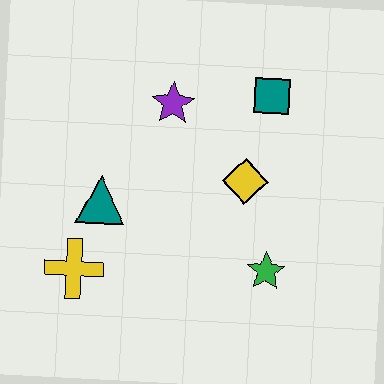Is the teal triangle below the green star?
No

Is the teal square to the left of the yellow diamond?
No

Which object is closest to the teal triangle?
The yellow cross is closest to the teal triangle.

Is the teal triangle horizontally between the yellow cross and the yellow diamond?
Yes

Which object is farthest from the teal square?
The yellow cross is farthest from the teal square.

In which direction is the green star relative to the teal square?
The green star is below the teal square.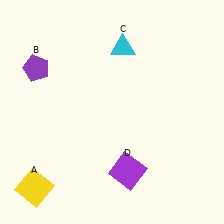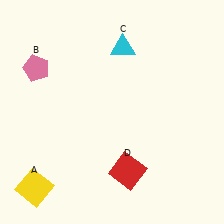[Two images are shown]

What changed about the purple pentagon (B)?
In Image 1, B is purple. In Image 2, it changed to pink.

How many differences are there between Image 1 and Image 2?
There are 2 differences between the two images.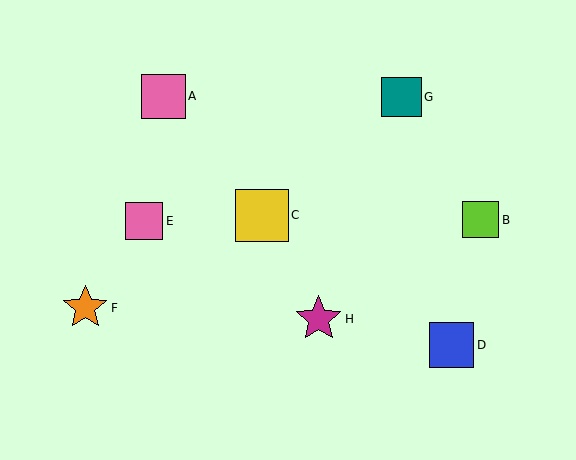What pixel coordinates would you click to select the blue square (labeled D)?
Click at (451, 345) to select the blue square D.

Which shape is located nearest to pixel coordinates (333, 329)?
The magenta star (labeled H) at (319, 319) is nearest to that location.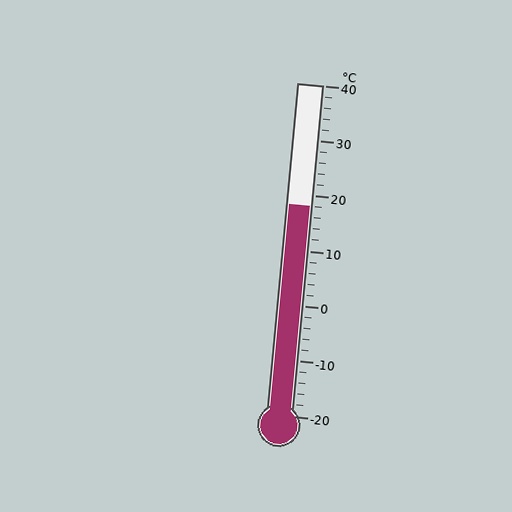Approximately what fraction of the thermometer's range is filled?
The thermometer is filled to approximately 65% of its range.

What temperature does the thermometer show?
The thermometer shows approximately 18°C.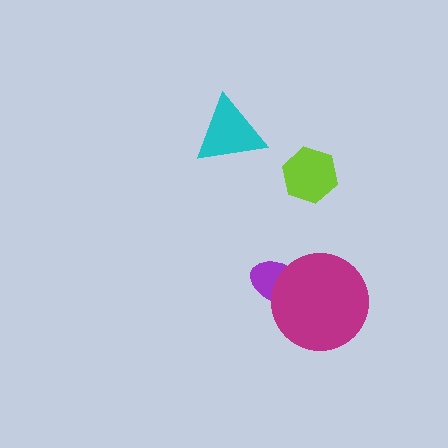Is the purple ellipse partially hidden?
Yes, it is partially covered by another shape.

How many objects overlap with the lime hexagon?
0 objects overlap with the lime hexagon.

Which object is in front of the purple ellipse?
The magenta circle is in front of the purple ellipse.